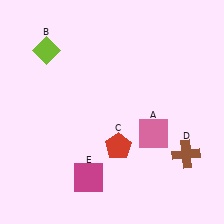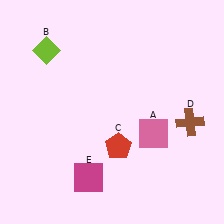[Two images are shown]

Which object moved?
The brown cross (D) moved up.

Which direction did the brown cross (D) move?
The brown cross (D) moved up.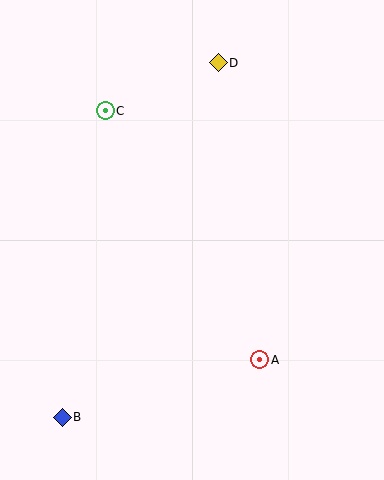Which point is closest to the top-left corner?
Point C is closest to the top-left corner.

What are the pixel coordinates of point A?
Point A is at (260, 360).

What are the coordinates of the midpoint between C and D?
The midpoint between C and D is at (162, 87).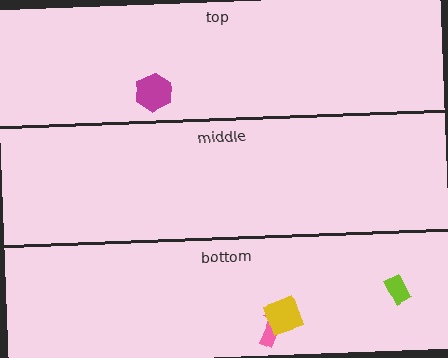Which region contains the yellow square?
The bottom region.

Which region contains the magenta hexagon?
The top region.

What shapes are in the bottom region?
The pink arrow, the yellow square, the lime rectangle.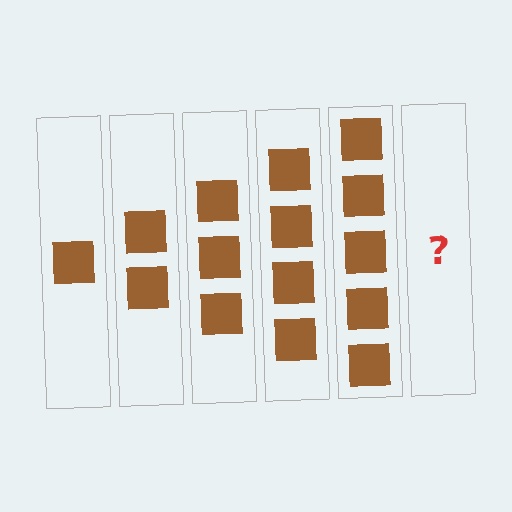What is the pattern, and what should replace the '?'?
The pattern is that each step adds one more square. The '?' should be 6 squares.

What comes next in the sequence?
The next element should be 6 squares.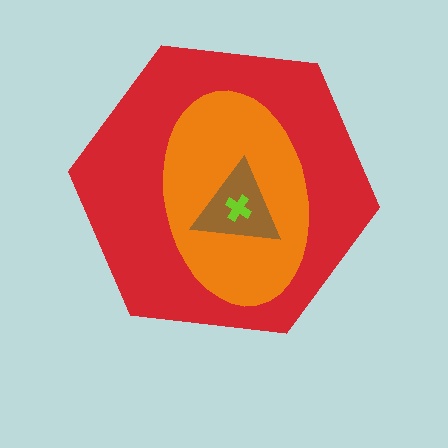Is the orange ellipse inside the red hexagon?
Yes.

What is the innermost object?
The lime cross.